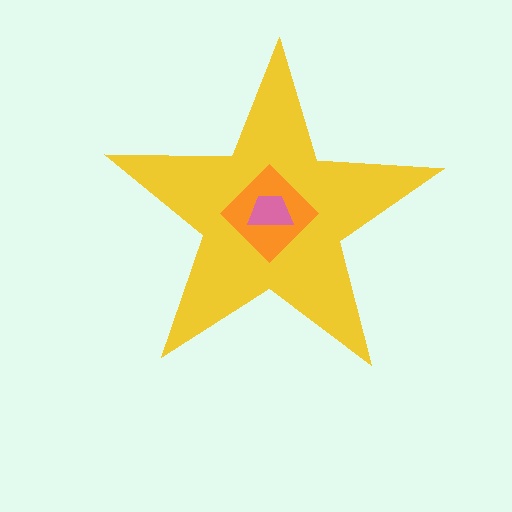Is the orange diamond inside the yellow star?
Yes.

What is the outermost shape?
The yellow star.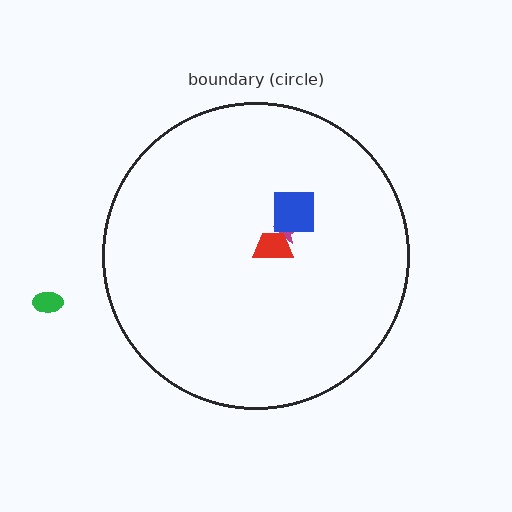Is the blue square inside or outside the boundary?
Inside.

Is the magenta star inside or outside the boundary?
Inside.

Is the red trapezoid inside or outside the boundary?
Inside.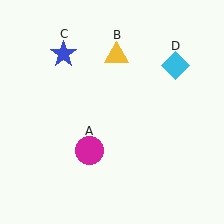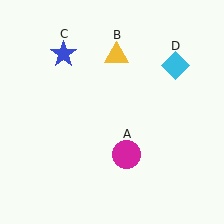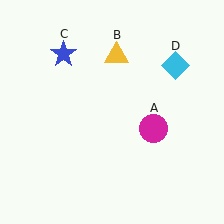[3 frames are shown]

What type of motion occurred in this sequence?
The magenta circle (object A) rotated counterclockwise around the center of the scene.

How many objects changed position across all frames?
1 object changed position: magenta circle (object A).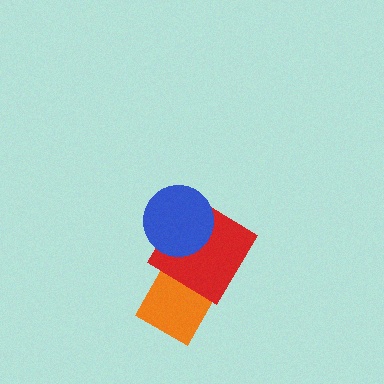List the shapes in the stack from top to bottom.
From top to bottom: the blue circle, the red diamond, the orange diamond.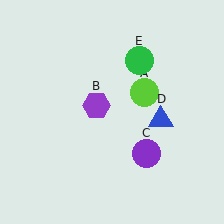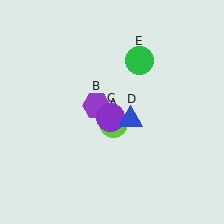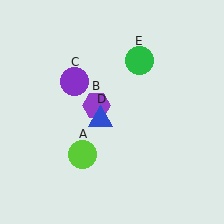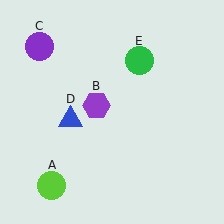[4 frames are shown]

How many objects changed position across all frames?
3 objects changed position: lime circle (object A), purple circle (object C), blue triangle (object D).